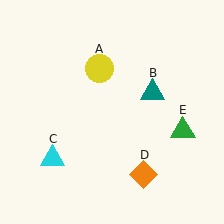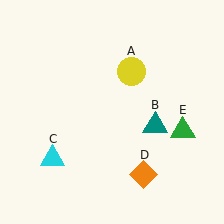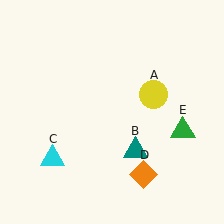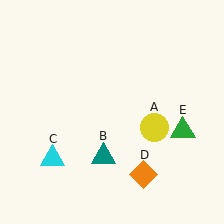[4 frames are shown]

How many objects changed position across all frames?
2 objects changed position: yellow circle (object A), teal triangle (object B).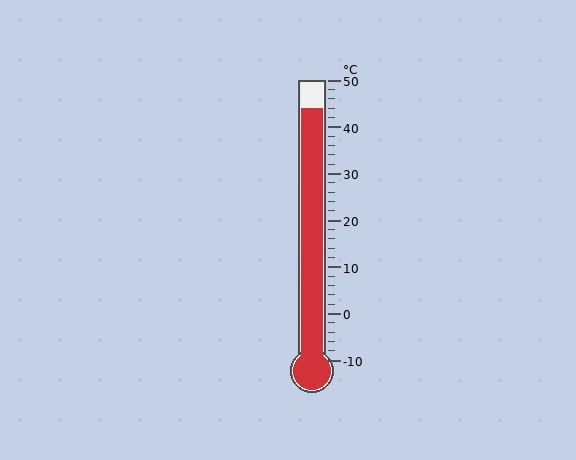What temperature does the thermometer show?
The thermometer shows approximately 44°C.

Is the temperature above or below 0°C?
The temperature is above 0°C.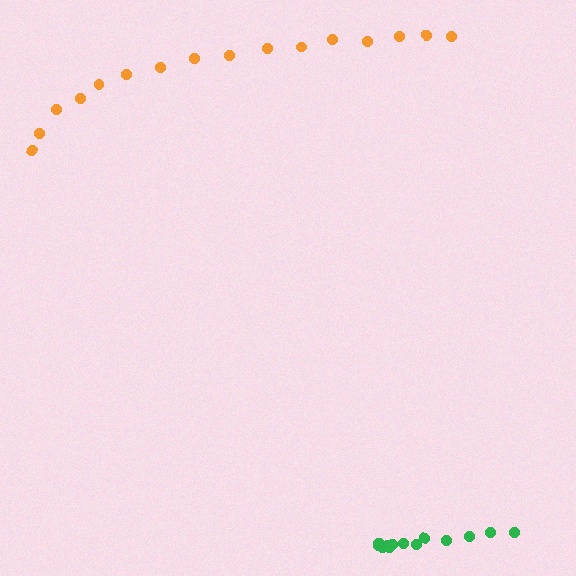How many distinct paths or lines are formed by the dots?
There are 2 distinct paths.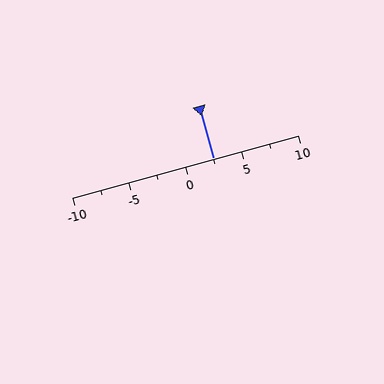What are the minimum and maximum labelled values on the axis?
The axis runs from -10 to 10.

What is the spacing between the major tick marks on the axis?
The major ticks are spaced 5 apart.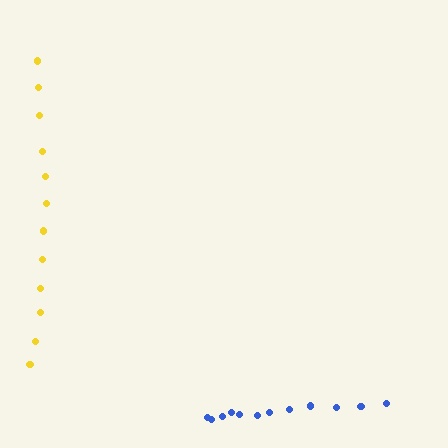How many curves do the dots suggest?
There are 2 distinct paths.